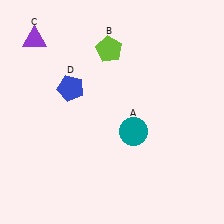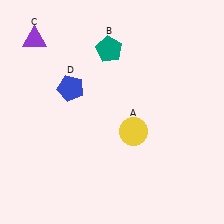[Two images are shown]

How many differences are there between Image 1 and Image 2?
There are 2 differences between the two images.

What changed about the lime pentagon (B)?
In Image 1, B is lime. In Image 2, it changed to teal.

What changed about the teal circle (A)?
In Image 1, A is teal. In Image 2, it changed to yellow.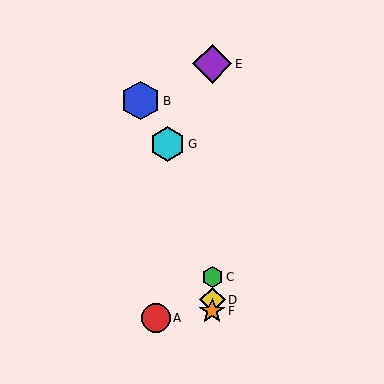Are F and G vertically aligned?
No, F is at x≈212 and G is at x≈168.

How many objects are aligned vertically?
4 objects (C, D, E, F) are aligned vertically.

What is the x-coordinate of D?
Object D is at x≈212.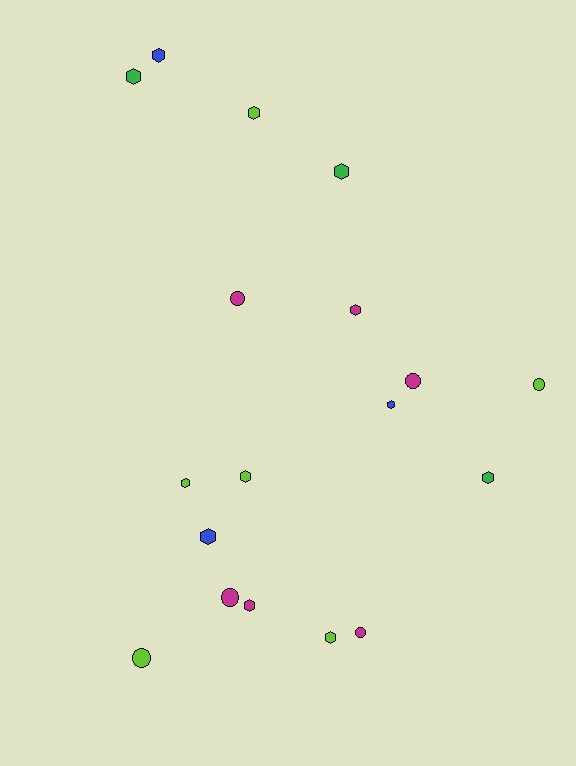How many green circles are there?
There are no green circles.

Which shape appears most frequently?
Hexagon, with 12 objects.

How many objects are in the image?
There are 18 objects.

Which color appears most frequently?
Magenta, with 6 objects.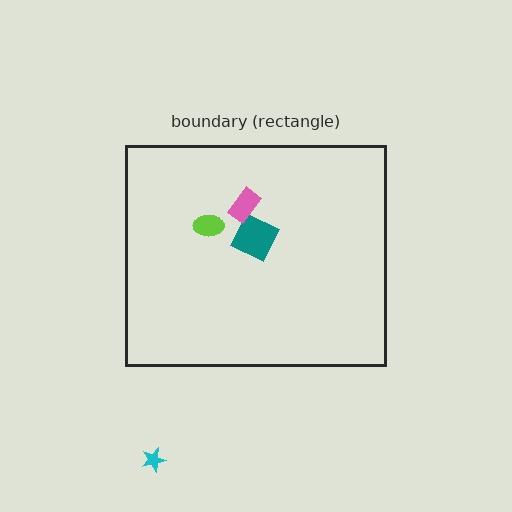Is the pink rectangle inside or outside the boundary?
Inside.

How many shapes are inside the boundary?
3 inside, 1 outside.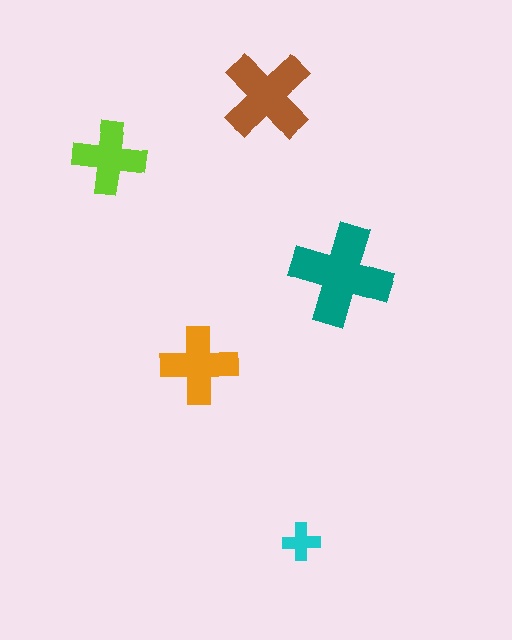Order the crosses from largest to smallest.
the teal one, the brown one, the orange one, the lime one, the cyan one.